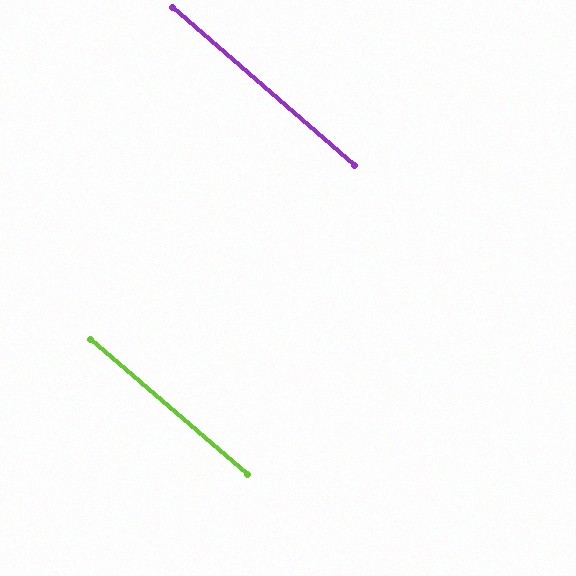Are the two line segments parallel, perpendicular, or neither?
Parallel — their directions differ by only 0.2°.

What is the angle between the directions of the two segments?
Approximately 0 degrees.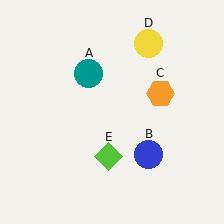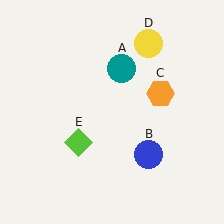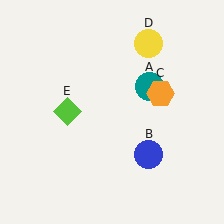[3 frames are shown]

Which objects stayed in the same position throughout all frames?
Blue circle (object B) and orange hexagon (object C) and yellow circle (object D) remained stationary.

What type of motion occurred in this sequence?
The teal circle (object A), lime diamond (object E) rotated clockwise around the center of the scene.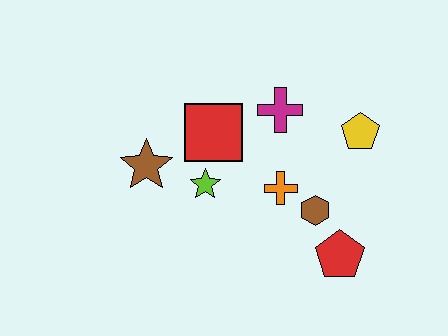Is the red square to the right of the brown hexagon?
No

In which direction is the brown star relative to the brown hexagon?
The brown star is to the left of the brown hexagon.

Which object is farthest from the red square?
The red pentagon is farthest from the red square.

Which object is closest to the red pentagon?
The brown hexagon is closest to the red pentagon.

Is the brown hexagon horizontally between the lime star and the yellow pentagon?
Yes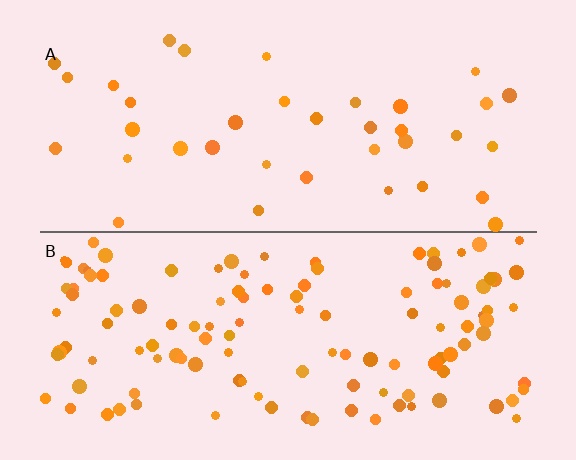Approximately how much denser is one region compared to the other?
Approximately 3.2× — region B over region A.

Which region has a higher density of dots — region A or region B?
B (the bottom).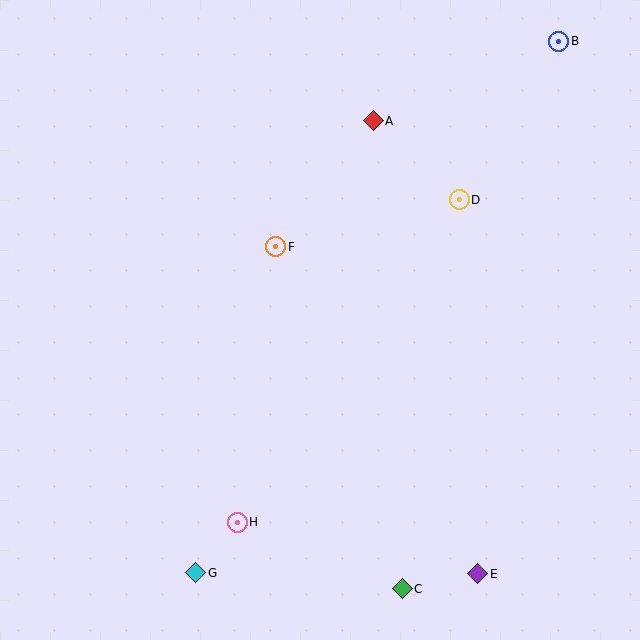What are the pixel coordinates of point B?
Point B is at (559, 41).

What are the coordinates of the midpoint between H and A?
The midpoint between H and A is at (305, 322).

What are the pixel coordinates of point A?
Point A is at (373, 121).